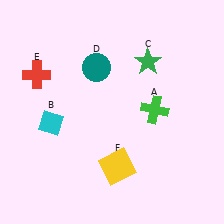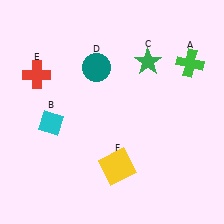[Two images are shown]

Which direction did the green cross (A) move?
The green cross (A) moved up.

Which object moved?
The green cross (A) moved up.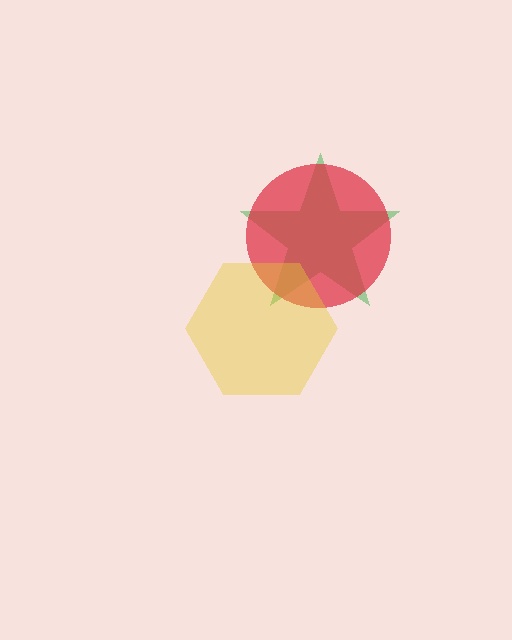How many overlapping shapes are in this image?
There are 3 overlapping shapes in the image.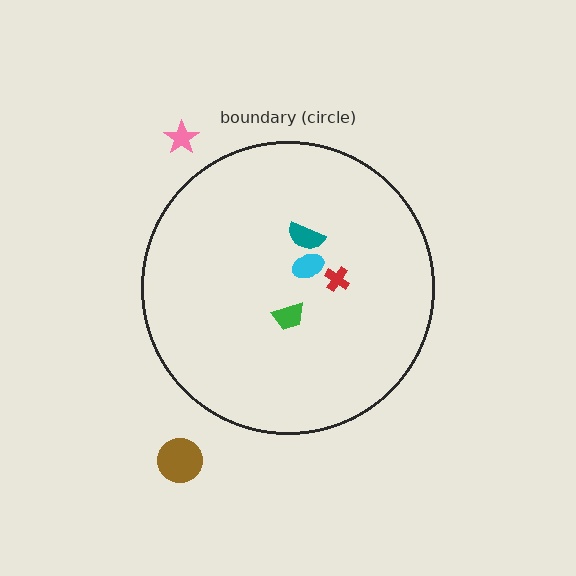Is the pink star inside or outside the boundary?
Outside.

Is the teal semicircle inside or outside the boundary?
Inside.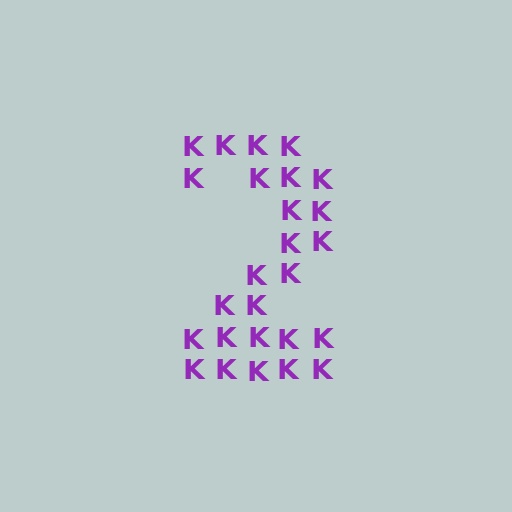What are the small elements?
The small elements are letter K's.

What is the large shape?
The large shape is the digit 2.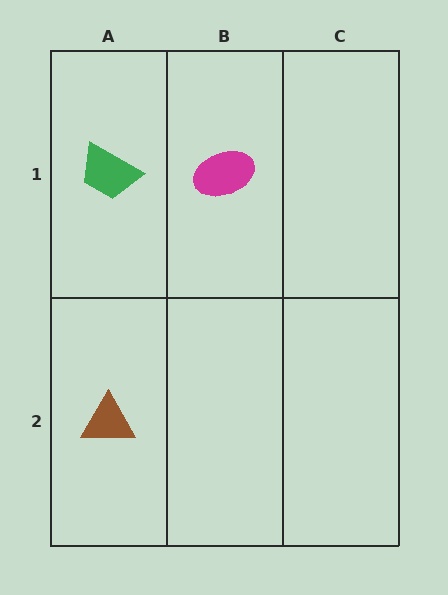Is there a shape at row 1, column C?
No, that cell is empty.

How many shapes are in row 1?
2 shapes.